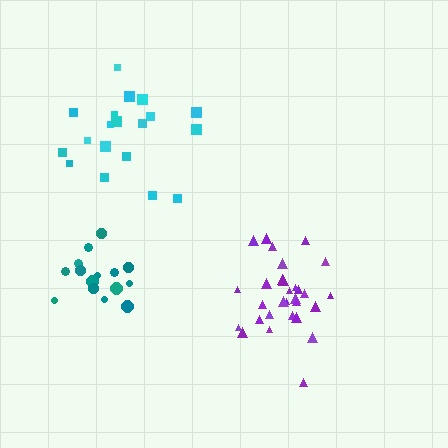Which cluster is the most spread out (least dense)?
Cyan.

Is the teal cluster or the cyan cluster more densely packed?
Teal.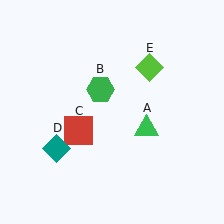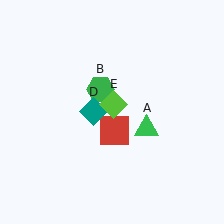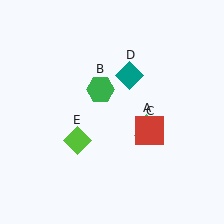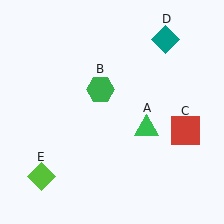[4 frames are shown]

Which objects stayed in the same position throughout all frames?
Green triangle (object A) and green hexagon (object B) remained stationary.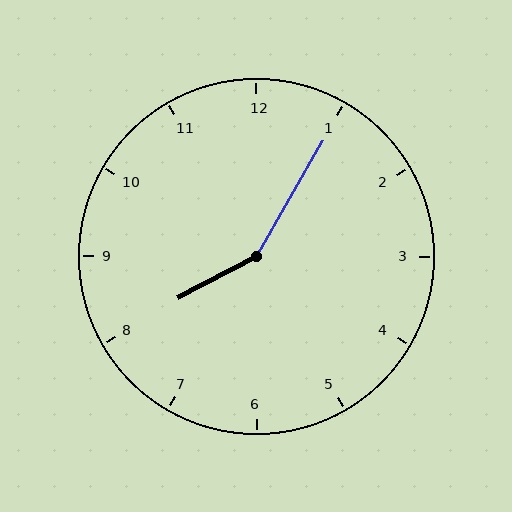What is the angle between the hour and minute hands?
Approximately 148 degrees.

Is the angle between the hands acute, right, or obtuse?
It is obtuse.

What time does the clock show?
8:05.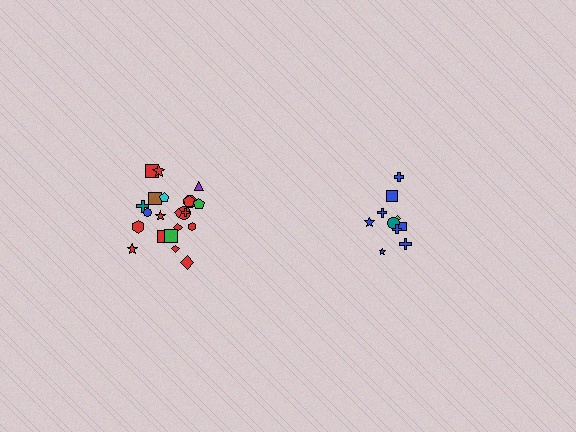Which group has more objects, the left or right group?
The left group.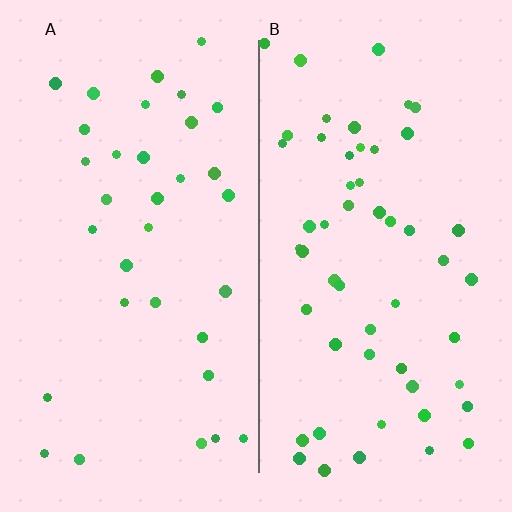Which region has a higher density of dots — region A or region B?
B (the right).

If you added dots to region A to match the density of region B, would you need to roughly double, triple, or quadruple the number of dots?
Approximately double.